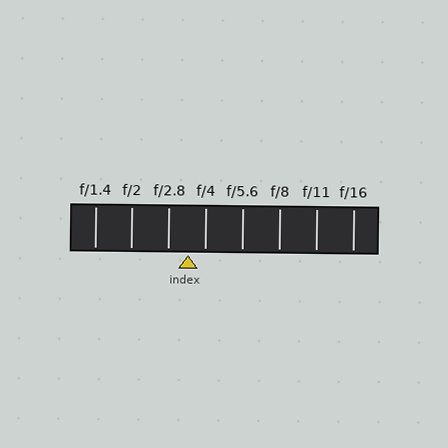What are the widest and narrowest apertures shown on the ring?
The widest aperture shown is f/1.4 and the narrowest is f/16.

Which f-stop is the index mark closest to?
The index mark is closest to f/4.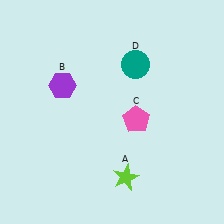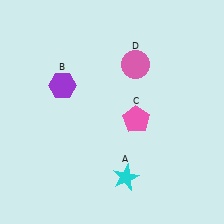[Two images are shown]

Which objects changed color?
A changed from lime to cyan. D changed from teal to pink.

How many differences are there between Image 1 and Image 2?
There are 2 differences between the two images.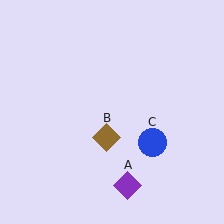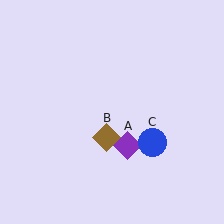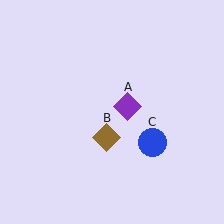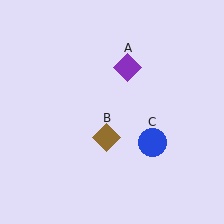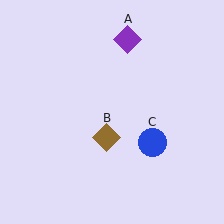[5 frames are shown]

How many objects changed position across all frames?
1 object changed position: purple diamond (object A).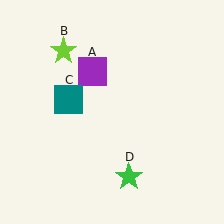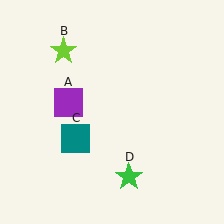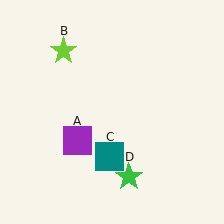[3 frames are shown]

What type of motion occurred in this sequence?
The purple square (object A), teal square (object C) rotated counterclockwise around the center of the scene.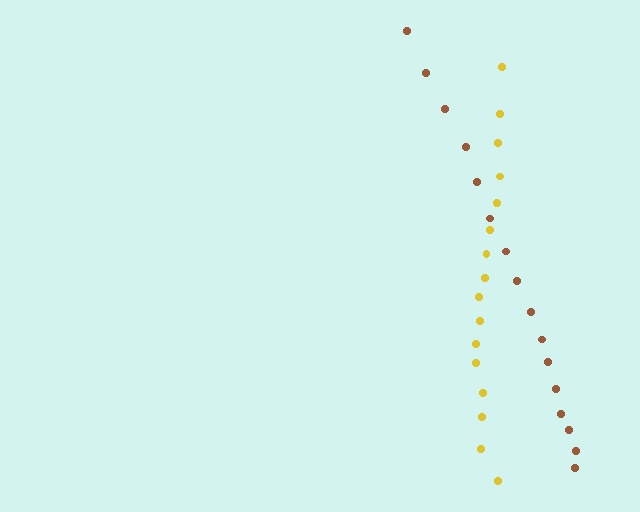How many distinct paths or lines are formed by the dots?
There are 2 distinct paths.